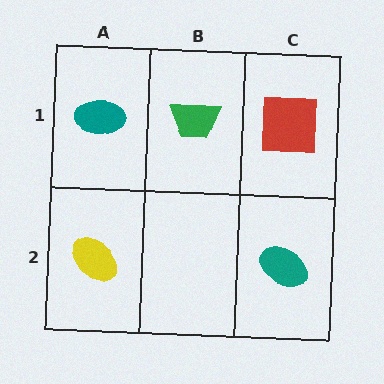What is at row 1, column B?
A green trapezoid.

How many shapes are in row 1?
3 shapes.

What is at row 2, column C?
A teal ellipse.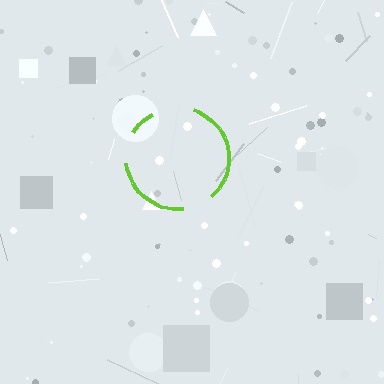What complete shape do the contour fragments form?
The contour fragments form a circle.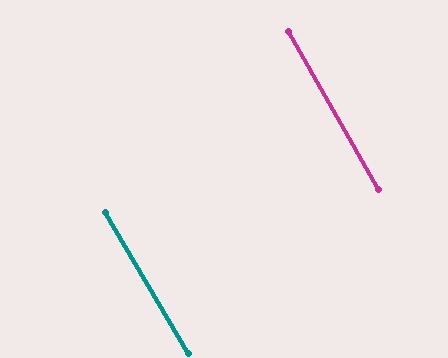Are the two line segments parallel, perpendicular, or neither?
Parallel — their directions differ by only 1.0°.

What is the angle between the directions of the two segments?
Approximately 1 degree.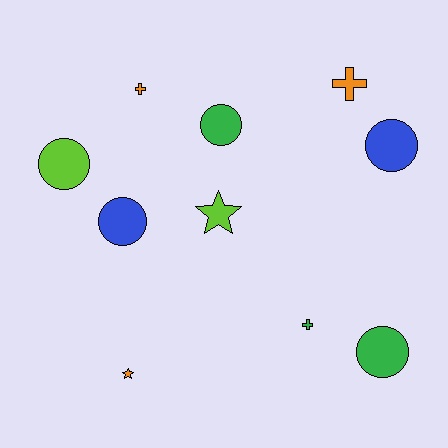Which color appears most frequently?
Orange, with 3 objects.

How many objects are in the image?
There are 10 objects.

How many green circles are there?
There are 2 green circles.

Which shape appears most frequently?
Circle, with 5 objects.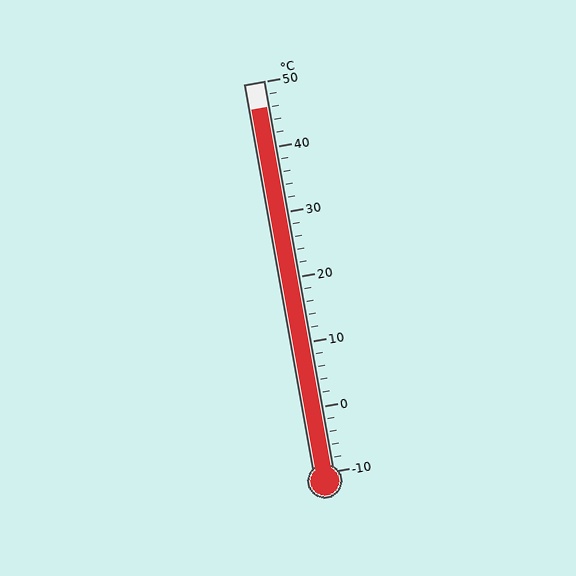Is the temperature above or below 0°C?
The temperature is above 0°C.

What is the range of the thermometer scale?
The thermometer scale ranges from -10°C to 50°C.